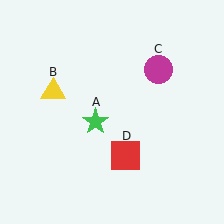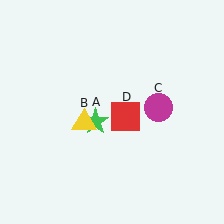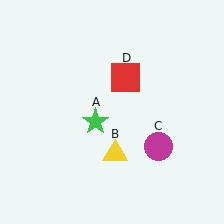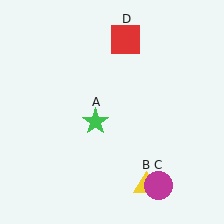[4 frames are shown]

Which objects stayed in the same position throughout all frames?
Green star (object A) remained stationary.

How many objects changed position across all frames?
3 objects changed position: yellow triangle (object B), magenta circle (object C), red square (object D).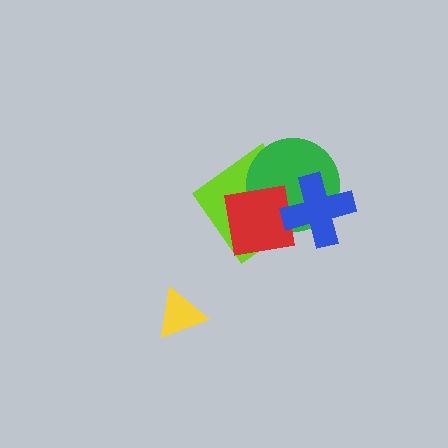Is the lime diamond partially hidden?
Yes, it is partially covered by another shape.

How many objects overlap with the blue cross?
3 objects overlap with the blue cross.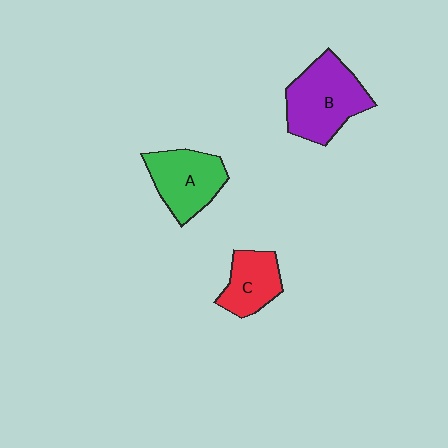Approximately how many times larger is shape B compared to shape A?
Approximately 1.3 times.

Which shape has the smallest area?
Shape C (red).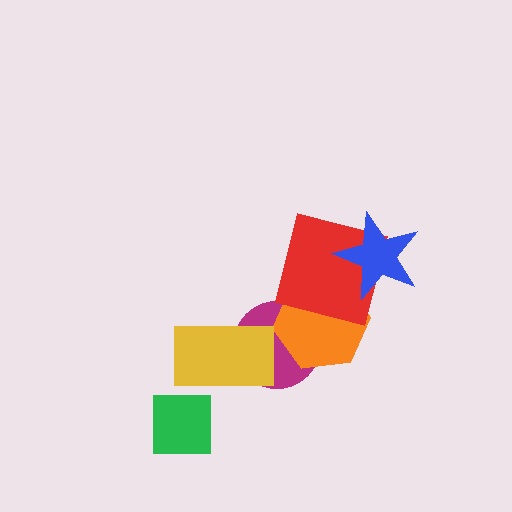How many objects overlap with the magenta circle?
2 objects overlap with the magenta circle.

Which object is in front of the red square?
The blue star is in front of the red square.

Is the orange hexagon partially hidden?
Yes, it is partially covered by another shape.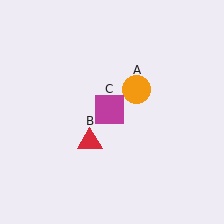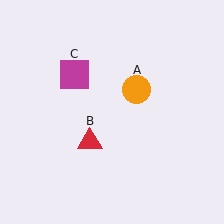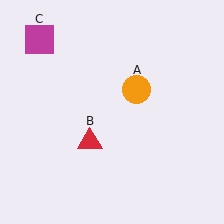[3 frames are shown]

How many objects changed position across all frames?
1 object changed position: magenta square (object C).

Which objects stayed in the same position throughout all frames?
Orange circle (object A) and red triangle (object B) remained stationary.